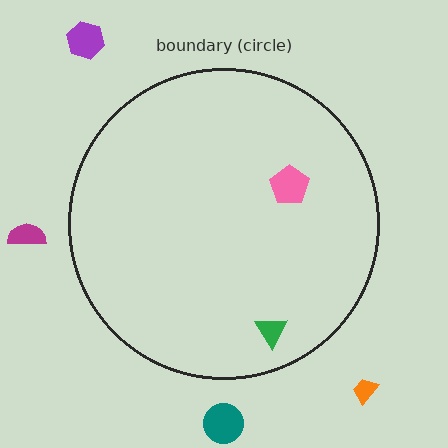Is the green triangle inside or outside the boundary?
Inside.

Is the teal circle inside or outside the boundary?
Outside.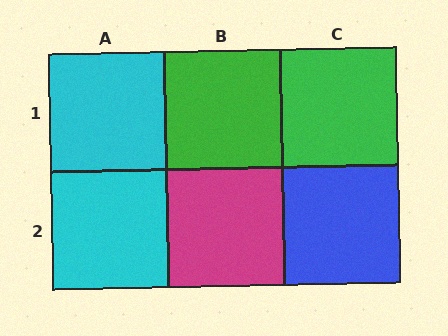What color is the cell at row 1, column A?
Cyan.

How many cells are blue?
1 cell is blue.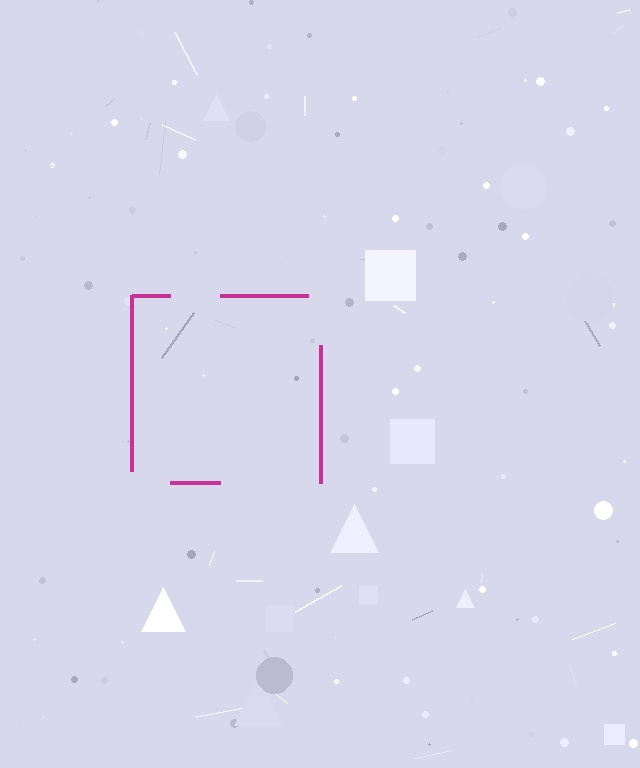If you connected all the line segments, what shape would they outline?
They would outline a square.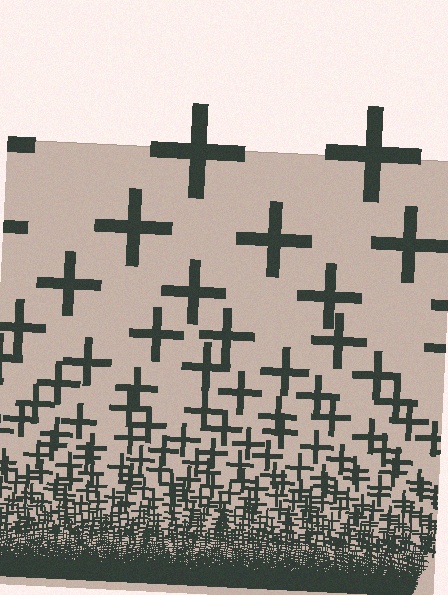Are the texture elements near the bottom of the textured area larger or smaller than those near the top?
Smaller. The gradient is inverted — elements near the bottom are smaller and denser.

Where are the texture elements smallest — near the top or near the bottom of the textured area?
Near the bottom.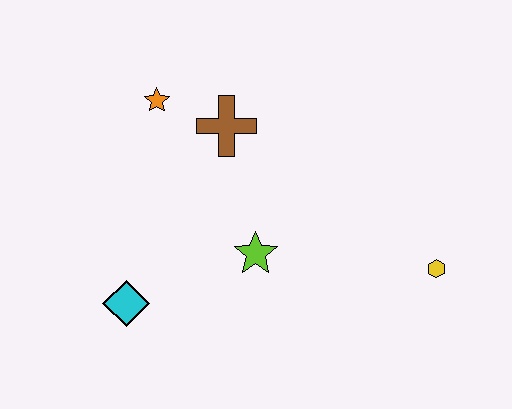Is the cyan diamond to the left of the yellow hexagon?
Yes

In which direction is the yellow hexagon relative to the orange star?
The yellow hexagon is to the right of the orange star.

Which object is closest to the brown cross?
The orange star is closest to the brown cross.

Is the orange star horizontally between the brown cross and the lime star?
No